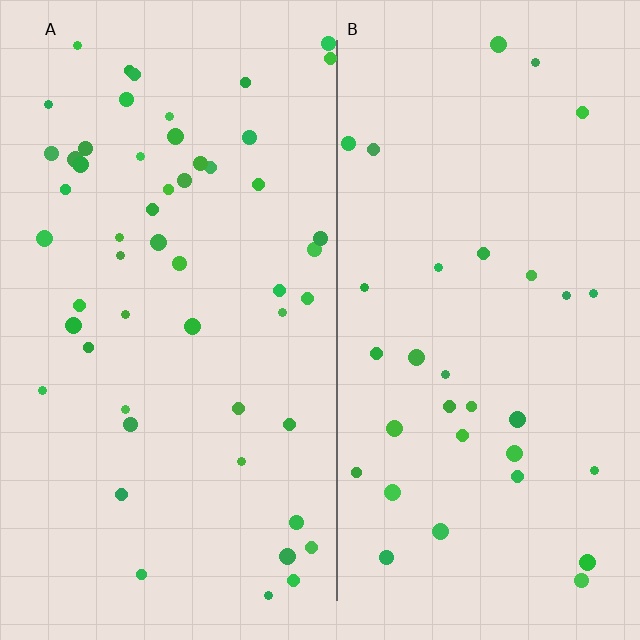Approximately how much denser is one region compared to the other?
Approximately 1.6× — region A over region B.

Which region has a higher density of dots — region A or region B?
A (the left).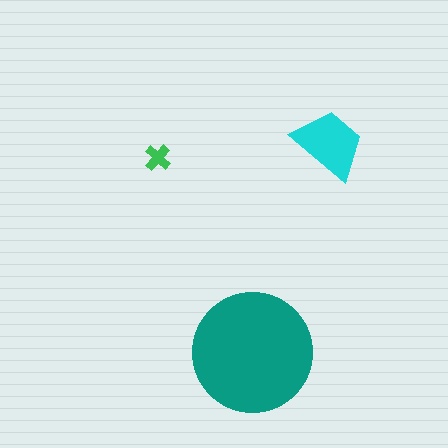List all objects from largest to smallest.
The teal circle, the cyan trapezoid, the green cross.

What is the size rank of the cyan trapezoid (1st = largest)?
2nd.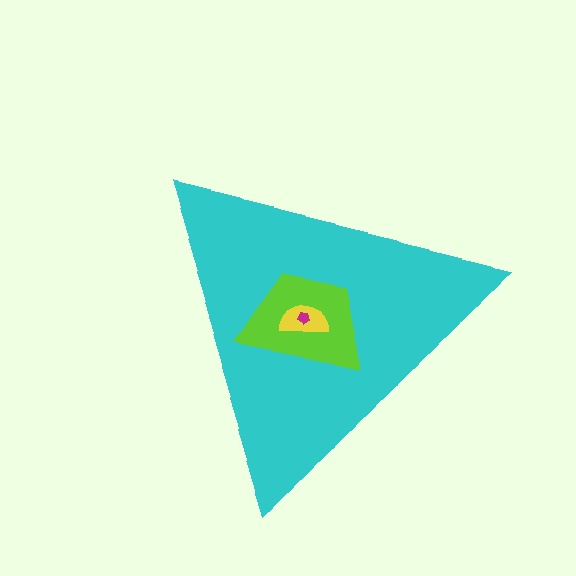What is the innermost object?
The magenta pentagon.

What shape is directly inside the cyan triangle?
The lime trapezoid.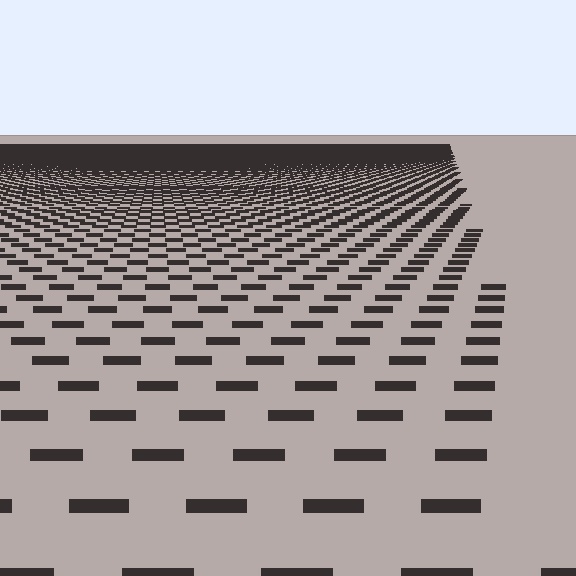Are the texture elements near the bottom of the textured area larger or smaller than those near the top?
Larger. Near the bottom, elements are closer to the viewer and appear at a bigger on-screen size.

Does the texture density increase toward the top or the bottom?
Density increases toward the top.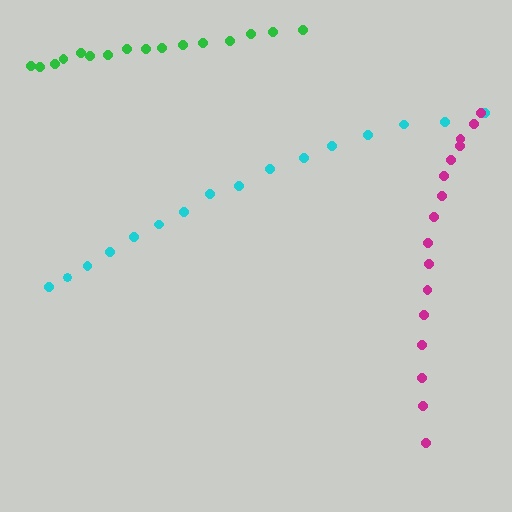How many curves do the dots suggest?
There are 3 distinct paths.